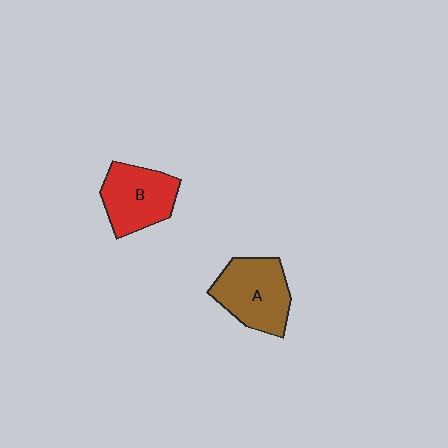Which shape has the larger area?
Shape A (brown).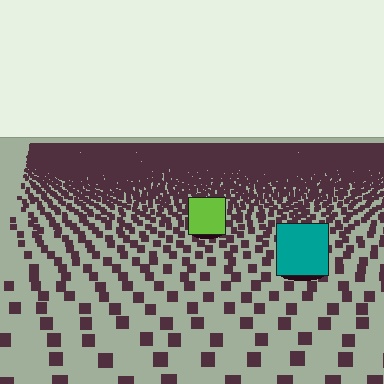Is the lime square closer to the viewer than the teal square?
No. The teal square is closer — you can tell from the texture gradient: the ground texture is coarser near it.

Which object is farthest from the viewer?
The lime square is farthest from the viewer. It appears smaller and the ground texture around it is denser.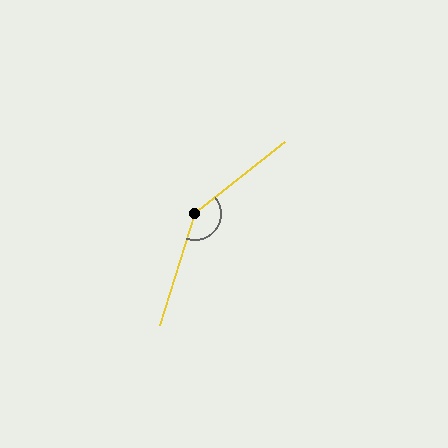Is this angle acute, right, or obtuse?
It is obtuse.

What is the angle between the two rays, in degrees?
Approximately 146 degrees.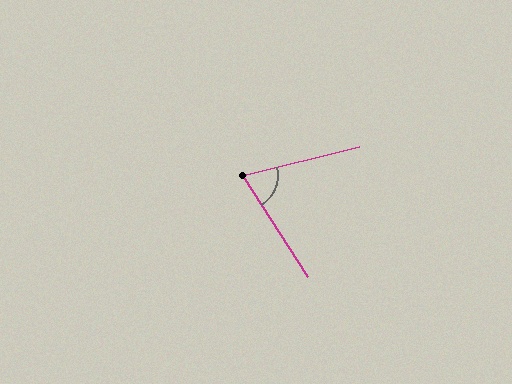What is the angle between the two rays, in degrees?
Approximately 72 degrees.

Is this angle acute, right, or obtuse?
It is acute.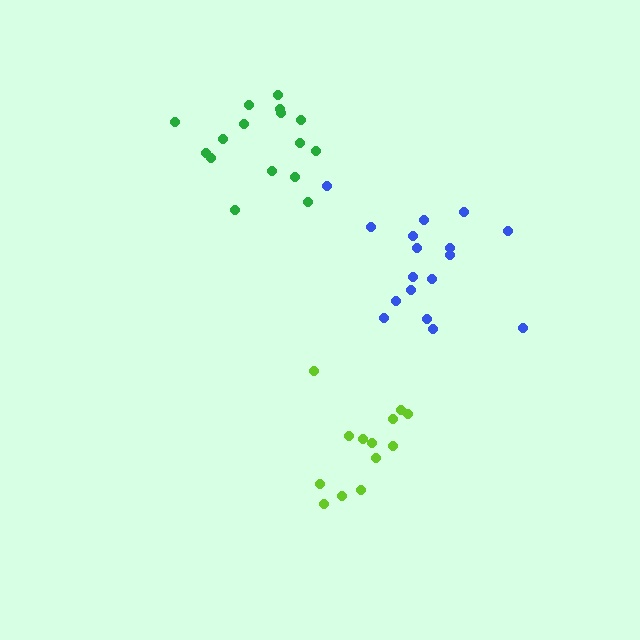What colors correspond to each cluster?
The clusters are colored: lime, blue, green.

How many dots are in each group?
Group 1: 13 dots, Group 2: 17 dots, Group 3: 16 dots (46 total).